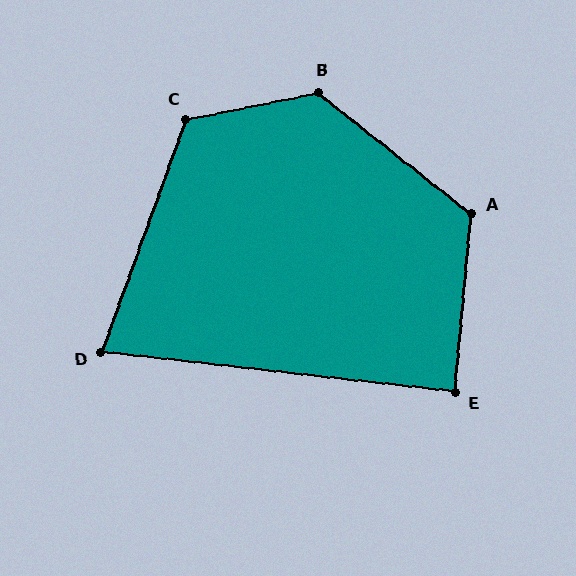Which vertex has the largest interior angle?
B, at approximately 130 degrees.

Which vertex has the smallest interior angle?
D, at approximately 77 degrees.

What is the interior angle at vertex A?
Approximately 123 degrees (obtuse).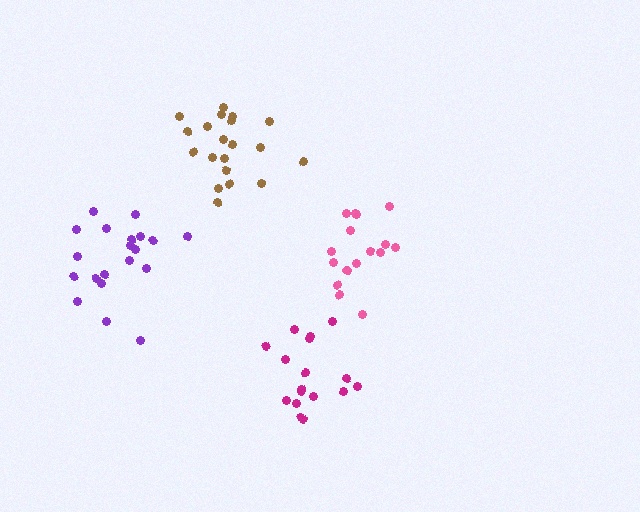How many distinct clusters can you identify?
There are 4 distinct clusters.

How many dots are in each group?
Group 1: 16 dots, Group 2: 17 dots, Group 3: 20 dots, Group 4: 20 dots (73 total).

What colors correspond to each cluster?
The clusters are colored: pink, magenta, purple, brown.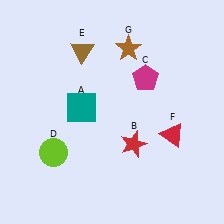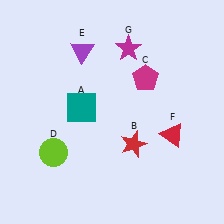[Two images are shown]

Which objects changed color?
E changed from brown to purple. G changed from brown to magenta.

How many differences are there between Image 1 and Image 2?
There are 2 differences between the two images.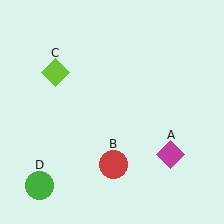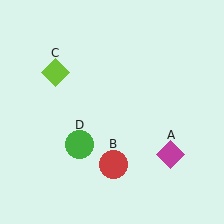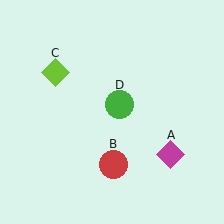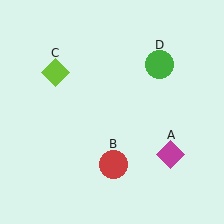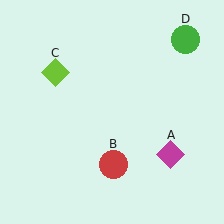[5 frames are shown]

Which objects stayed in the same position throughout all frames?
Magenta diamond (object A) and red circle (object B) and lime diamond (object C) remained stationary.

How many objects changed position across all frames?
1 object changed position: green circle (object D).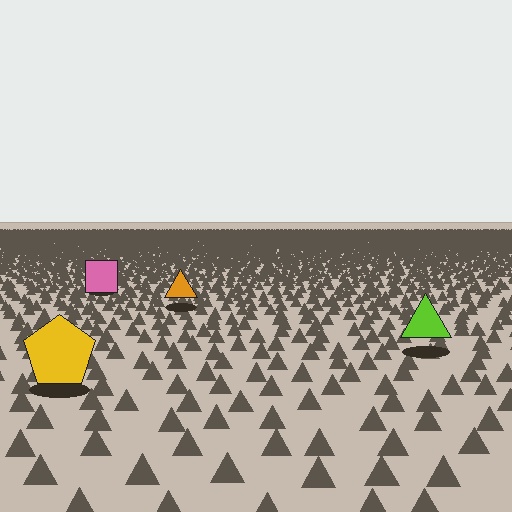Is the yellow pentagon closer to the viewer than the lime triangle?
Yes. The yellow pentagon is closer — you can tell from the texture gradient: the ground texture is coarser near it.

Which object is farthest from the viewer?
The pink square is farthest from the viewer. It appears smaller and the ground texture around it is denser.